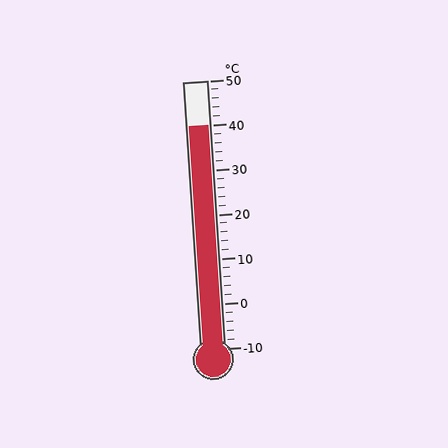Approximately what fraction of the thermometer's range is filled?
The thermometer is filled to approximately 85% of its range.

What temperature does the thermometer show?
The thermometer shows approximately 40°C.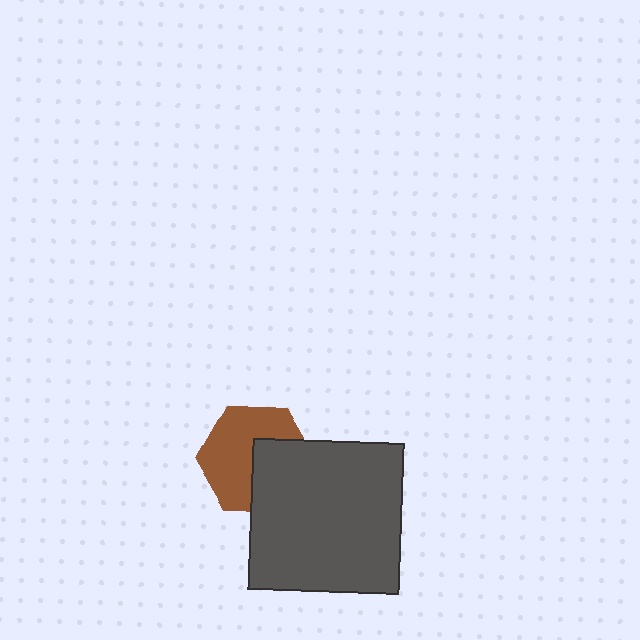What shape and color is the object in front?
The object in front is a dark gray square.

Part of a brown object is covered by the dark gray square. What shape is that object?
It is a hexagon.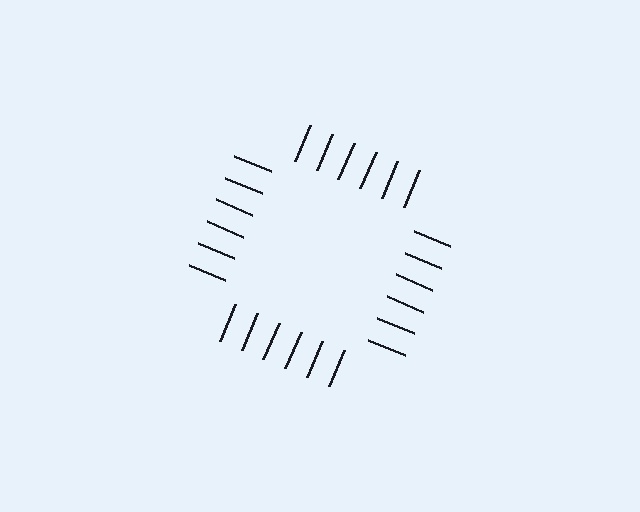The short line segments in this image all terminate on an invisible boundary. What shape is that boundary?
An illusory square — the line segments terminate on its edges but no continuous stroke is drawn.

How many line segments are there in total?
24 — 6 along each of the 4 edges.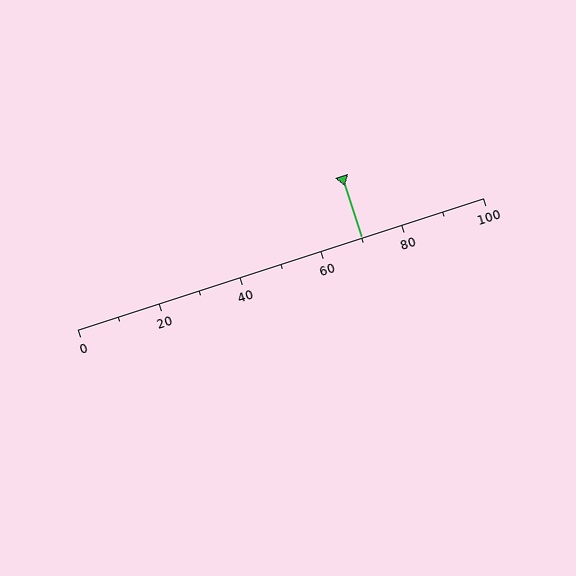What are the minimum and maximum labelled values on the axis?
The axis runs from 0 to 100.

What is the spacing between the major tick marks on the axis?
The major ticks are spaced 20 apart.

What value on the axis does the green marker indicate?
The marker indicates approximately 70.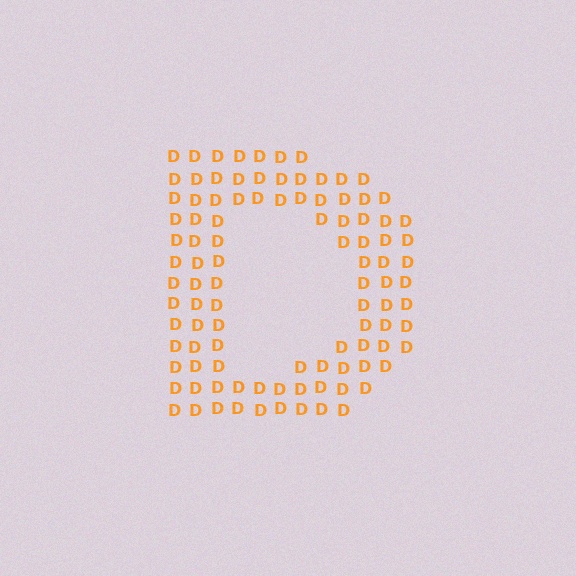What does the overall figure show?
The overall figure shows the letter D.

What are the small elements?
The small elements are letter D's.